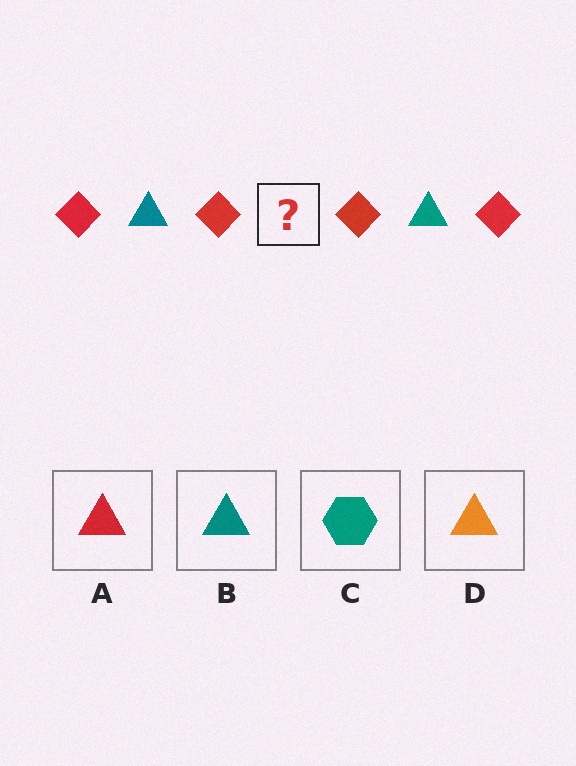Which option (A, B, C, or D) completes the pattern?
B.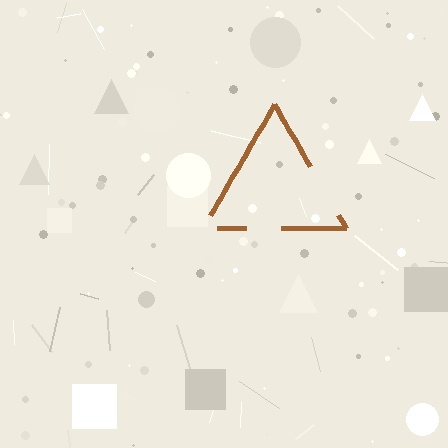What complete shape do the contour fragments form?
The contour fragments form a triangle.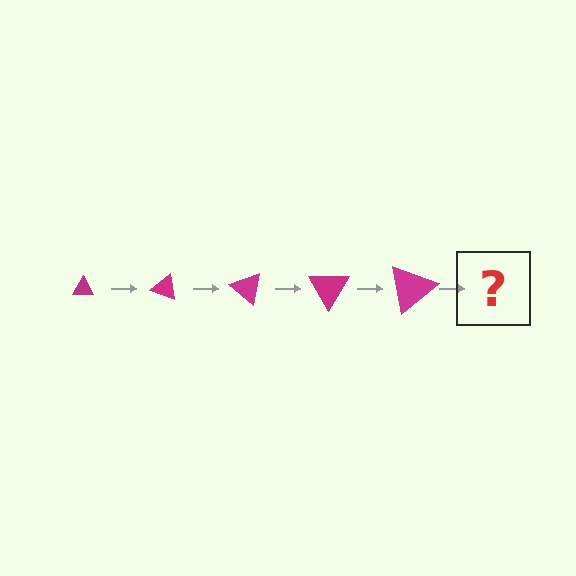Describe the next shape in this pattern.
It should be a triangle, larger than the previous one and rotated 100 degrees from the start.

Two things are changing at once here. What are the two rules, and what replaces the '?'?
The two rules are that the triangle grows larger each step and it rotates 20 degrees each step. The '?' should be a triangle, larger than the previous one and rotated 100 degrees from the start.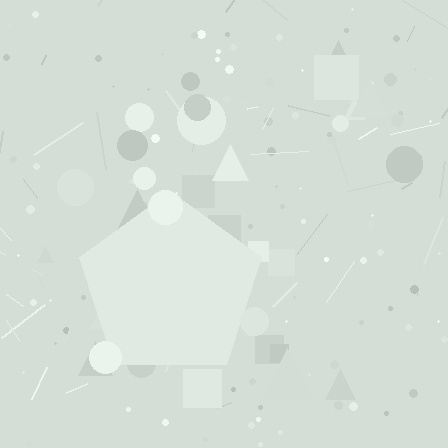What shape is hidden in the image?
A pentagon is hidden in the image.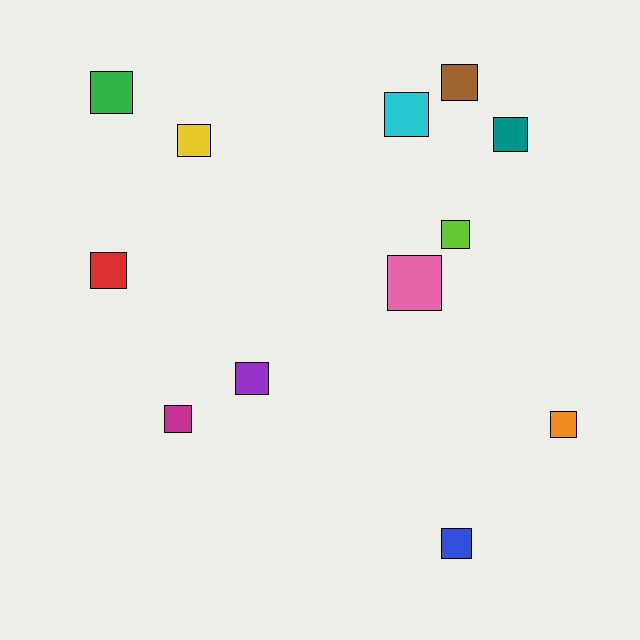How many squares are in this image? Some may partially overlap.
There are 12 squares.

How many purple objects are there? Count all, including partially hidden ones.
There is 1 purple object.